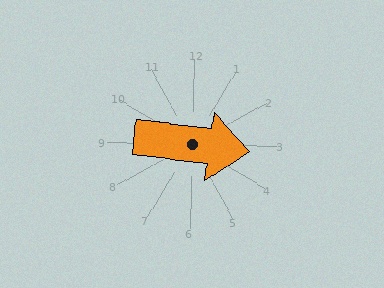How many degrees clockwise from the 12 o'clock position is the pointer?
Approximately 96 degrees.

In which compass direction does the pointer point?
East.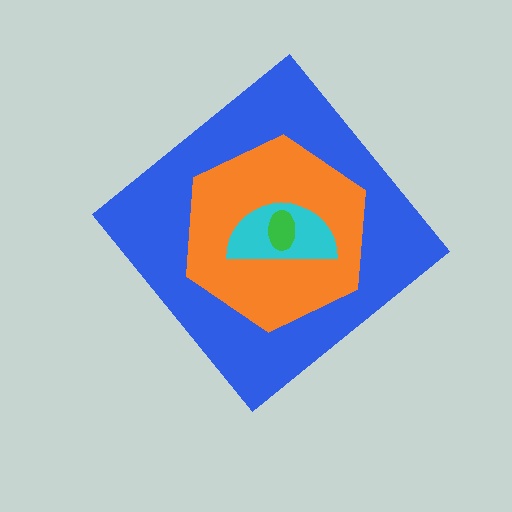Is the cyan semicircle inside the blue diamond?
Yes.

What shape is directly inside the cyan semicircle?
The green ellipse.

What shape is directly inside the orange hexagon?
The cyan semicircle.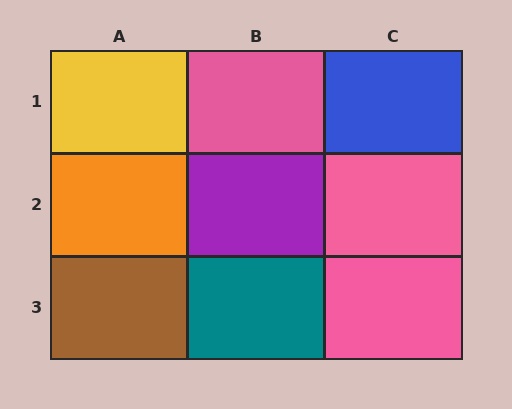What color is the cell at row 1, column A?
Yellow.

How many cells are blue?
1 cell is blue.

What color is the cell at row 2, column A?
Orange.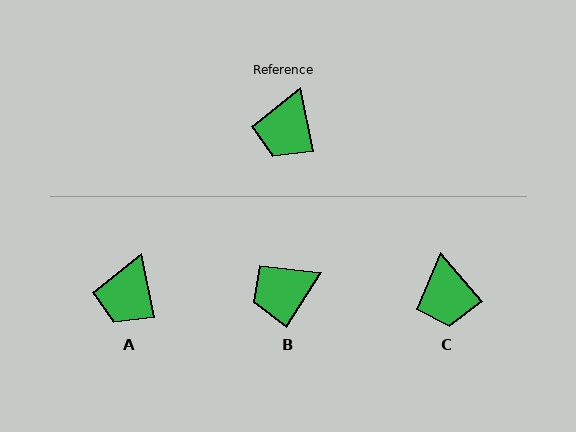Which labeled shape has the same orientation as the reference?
A.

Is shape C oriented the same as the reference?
No, it is off by about 29 degrees.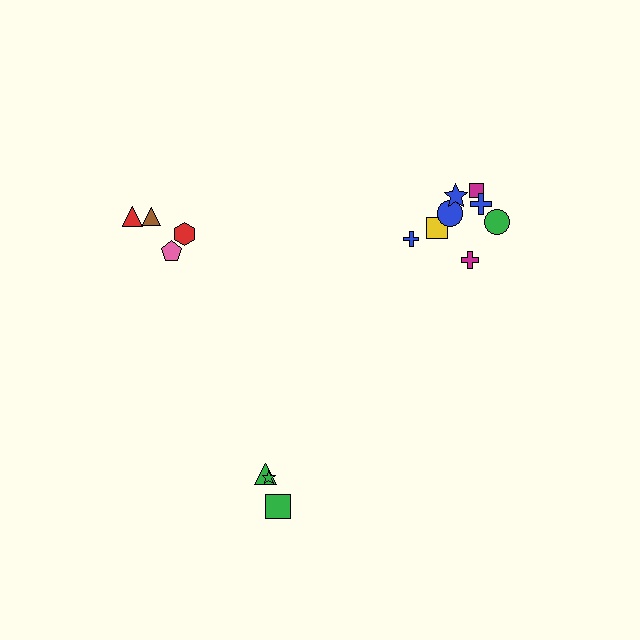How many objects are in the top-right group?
There are 8 objects.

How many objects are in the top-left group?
There are 4 objects.